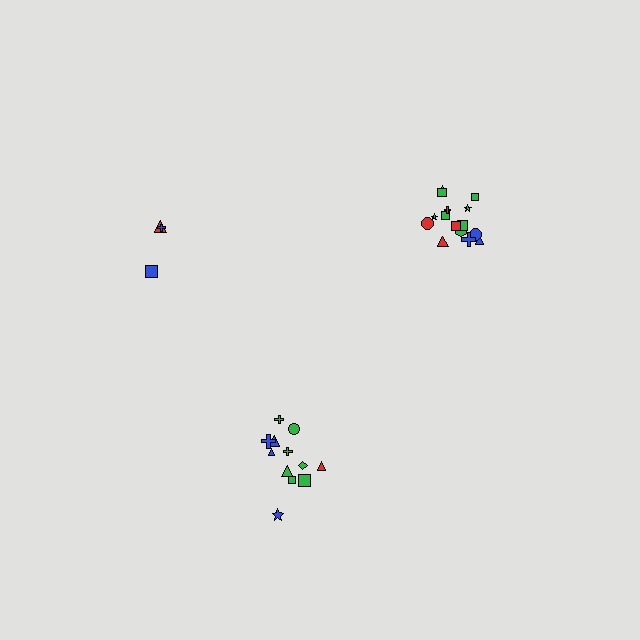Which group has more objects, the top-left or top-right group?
The top-right group.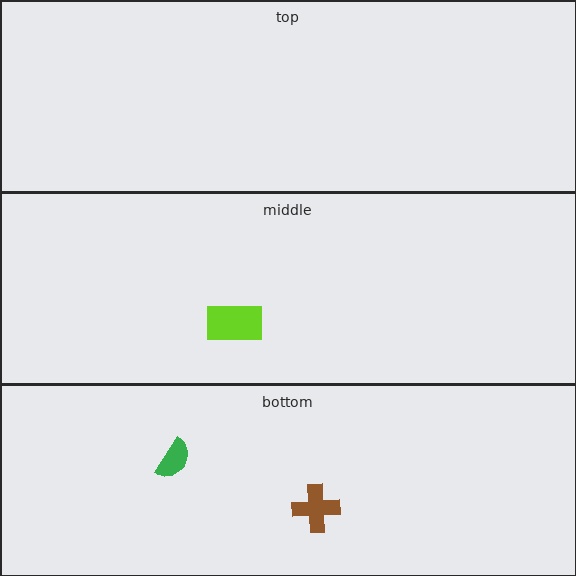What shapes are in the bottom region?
The green semicircle, the brown cross.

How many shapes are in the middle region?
1.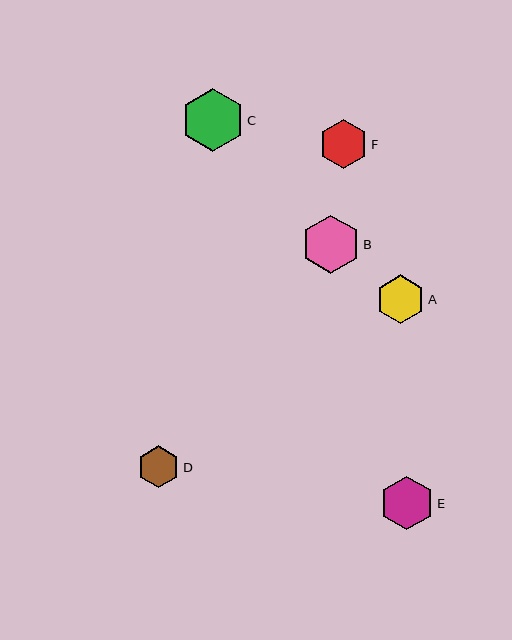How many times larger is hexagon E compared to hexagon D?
Hexagon E is approximately 1.3 times the size of hexagon D.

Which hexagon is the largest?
Hexagon C is the largest with a size of approximately 63 pixels.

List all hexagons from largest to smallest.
From largest to smallest: C, B, E, A, F, D.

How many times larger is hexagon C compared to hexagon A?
Hexagon C is approximately 1.3 times the size of hexagon A.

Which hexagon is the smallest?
Hexagon D is the smallest with a size of approximately 42 pixels.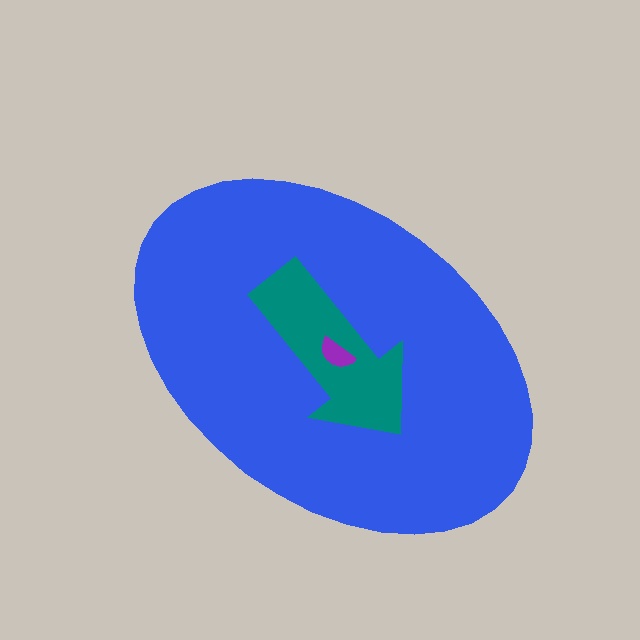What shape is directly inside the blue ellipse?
The teal arrow.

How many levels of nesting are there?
3.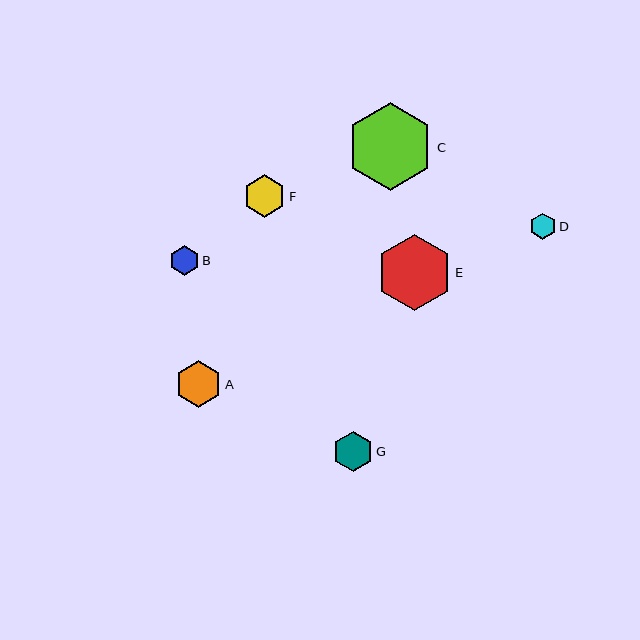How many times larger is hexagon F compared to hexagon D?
Hexagon F is approximately 1.6 times the size of hexagon D.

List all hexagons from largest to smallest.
From largest to smallest: C, E, A, F, G, B, D.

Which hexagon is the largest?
Hexagon C is the largest with a size of approximately 87 pixels.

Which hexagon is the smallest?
Hexagon D is the smallest with a size of approximately 26 pixels.